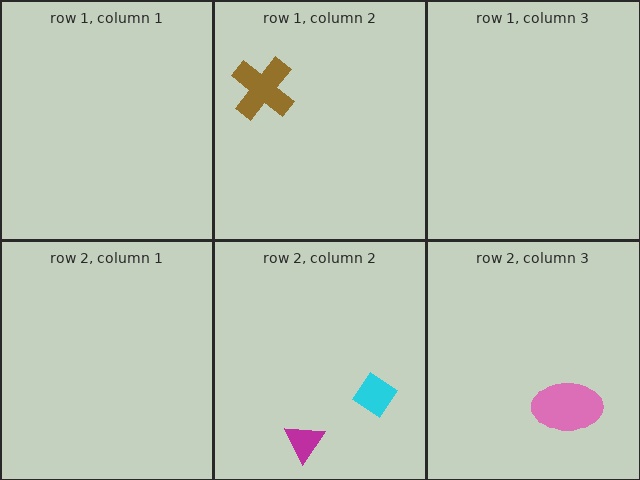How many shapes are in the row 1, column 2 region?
1.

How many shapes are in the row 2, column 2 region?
2.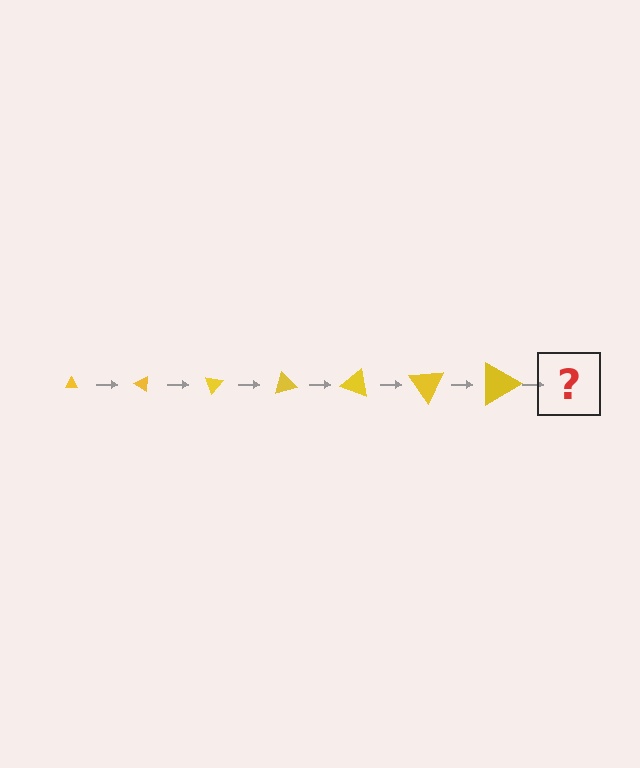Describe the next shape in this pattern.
It should be a triangle, larger than the previous one and rotated 245 degrees from the start.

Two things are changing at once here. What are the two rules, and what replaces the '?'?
The two rules are that the triangle grows larger each step and it rotates 35 degrees each step. The '?' should be a triangle, larger than the previous one and rotated 245 degrees from the start.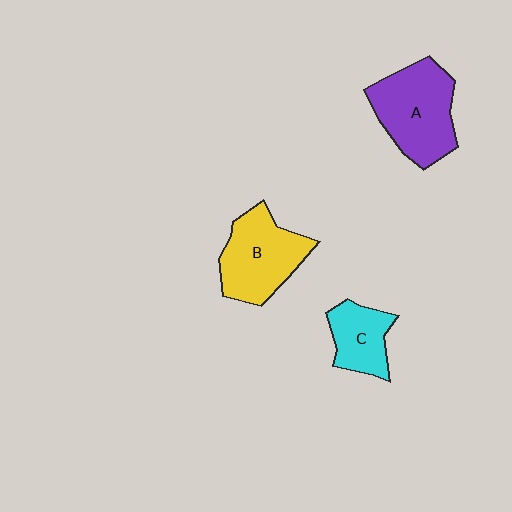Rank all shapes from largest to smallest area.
From largest to smallest: A (purple), B (yellow), C (cyan).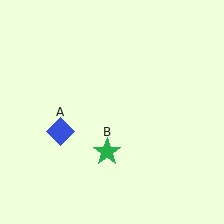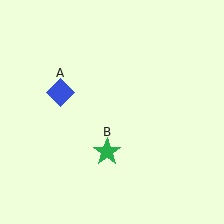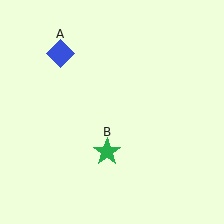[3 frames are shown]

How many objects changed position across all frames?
1 object changed position: blue diamond (object A).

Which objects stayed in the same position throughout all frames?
Green star (object B) remained stationary.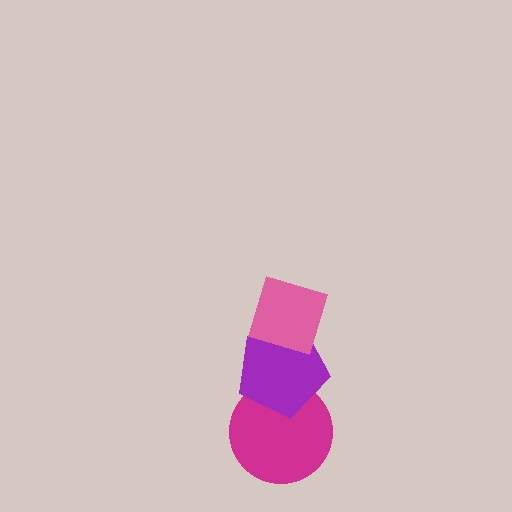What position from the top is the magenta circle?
The magenta circle is 3rd from the top.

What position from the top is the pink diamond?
The pink diamond is 1st from the top.